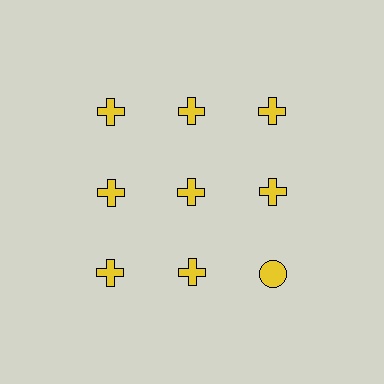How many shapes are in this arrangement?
There are 9 shapes arranged in a grid pattern.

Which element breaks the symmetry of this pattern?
The yellow circle in the third row, center column breaks the symmetry. All other shapes are yellow crosses.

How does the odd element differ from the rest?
It has a different shape: circle instead of cross.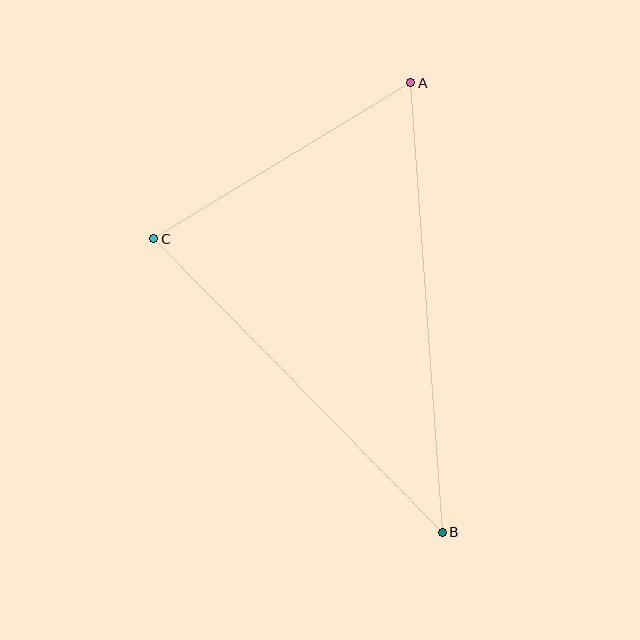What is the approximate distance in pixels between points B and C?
The distance between B and C is approximately 411 pixels.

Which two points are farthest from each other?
Points A and B are farthest from each other.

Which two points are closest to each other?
Points A and C are closest to each other.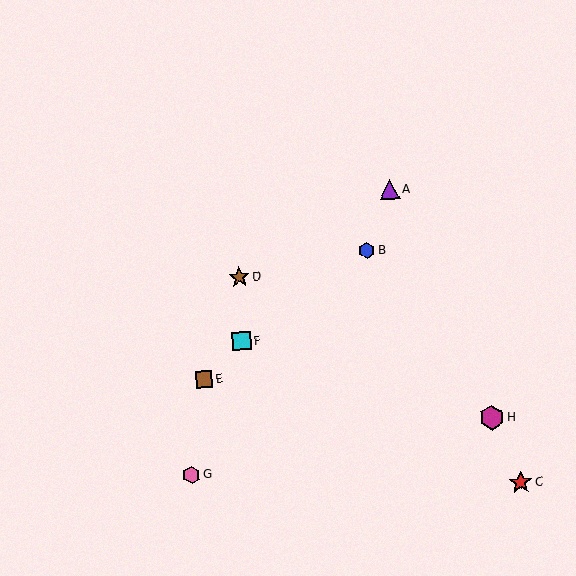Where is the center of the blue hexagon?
The center of the blue hexagon is at (367, 251).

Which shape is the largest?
The magenta hexagon (labeled H) is the largest.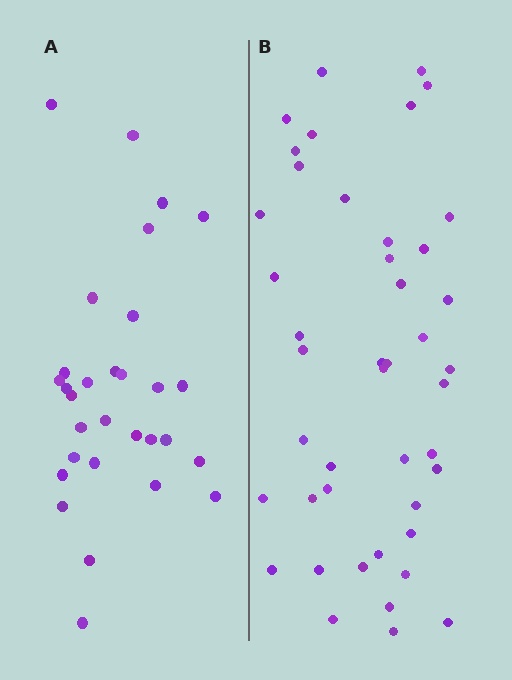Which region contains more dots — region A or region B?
Region B (the right region) has more dots.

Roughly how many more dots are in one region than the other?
Region B has approximately 15 more dots than region A.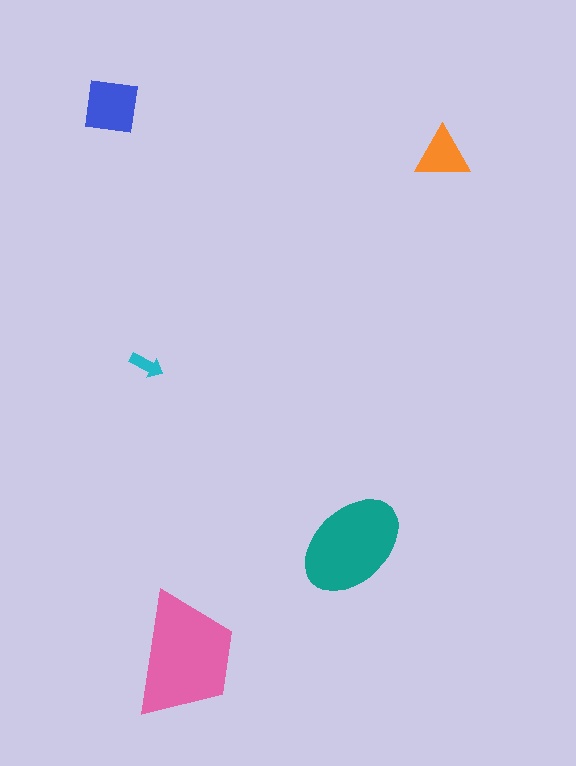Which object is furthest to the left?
The blue square is leftmost.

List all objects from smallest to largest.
The cyan arrow, the orange triangle, the blue square, the teal ellipse, the pink trapezoid.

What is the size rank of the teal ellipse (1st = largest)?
2nd.